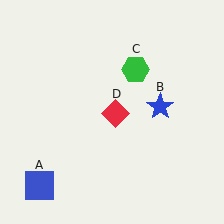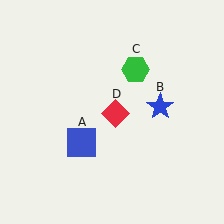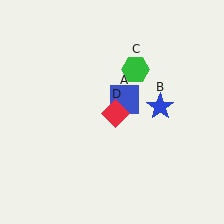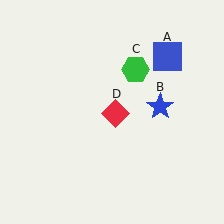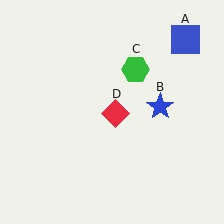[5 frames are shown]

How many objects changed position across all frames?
1 object changed position: blue square (object A).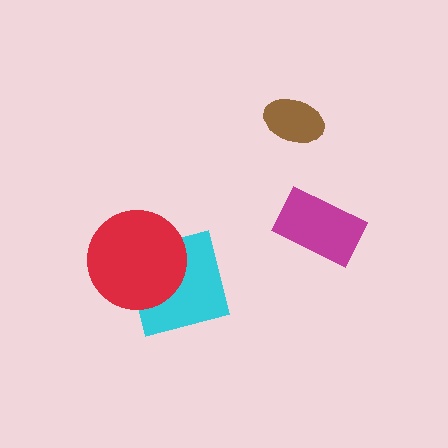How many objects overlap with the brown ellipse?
0 objects overlap with the brown ellipse.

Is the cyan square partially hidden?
Yes, it is partially covered by another shape.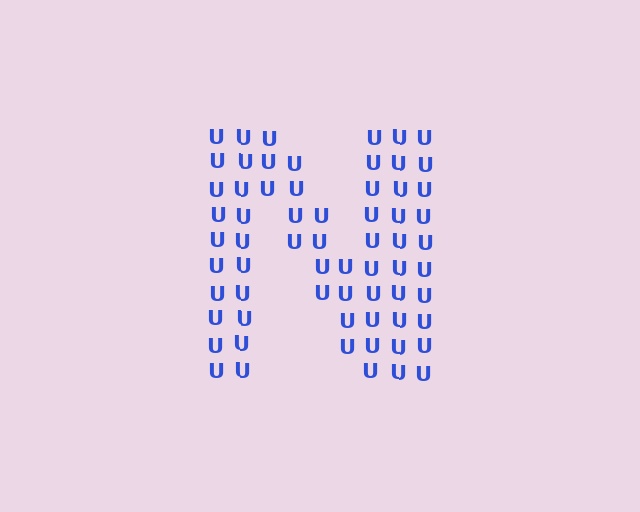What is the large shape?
The large shape is the letter N.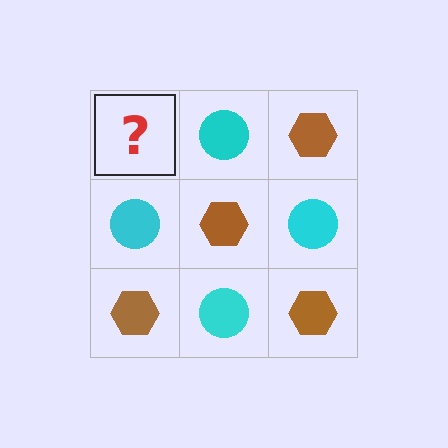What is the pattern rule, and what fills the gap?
The rule is that it alternates brown hexagon and cyan circle in a checkerboard pattern. The gap should be filled with a brown hexagon.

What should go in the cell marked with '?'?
The missing cell should contain a brown hexagon.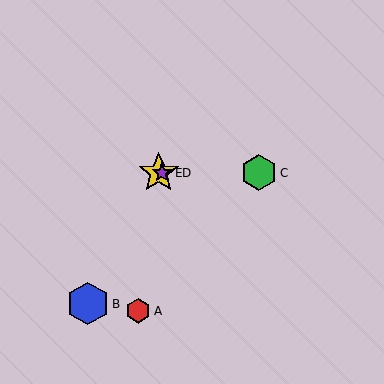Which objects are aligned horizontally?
Objects C, D, E are aligned horizontally.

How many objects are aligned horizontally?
3 objects (C, D, E) are aligned horizontally.